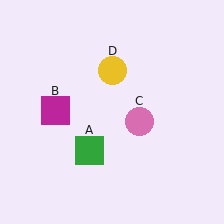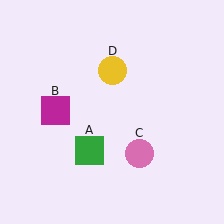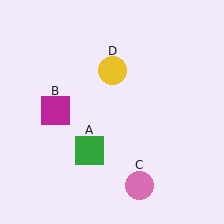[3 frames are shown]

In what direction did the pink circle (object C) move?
The pink circle (object C) moved down.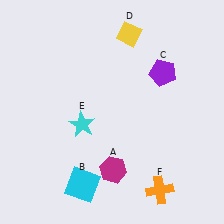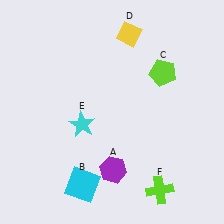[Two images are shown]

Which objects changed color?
A changed from magenta to purple. C changed from purple to lime. F changed from orange to lime.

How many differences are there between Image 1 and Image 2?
There are 3 differences between the two images.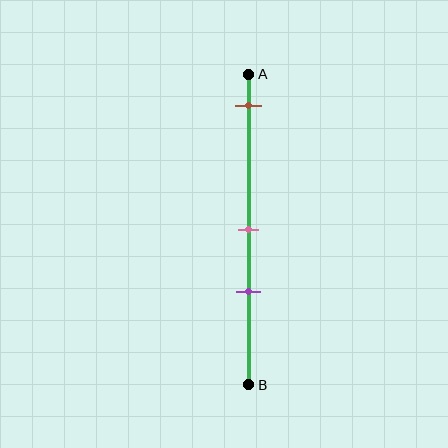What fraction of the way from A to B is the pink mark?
The pink mark is approximately 50% (0.5) of the way from A to B.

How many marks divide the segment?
There are 3 marks dividing the segment.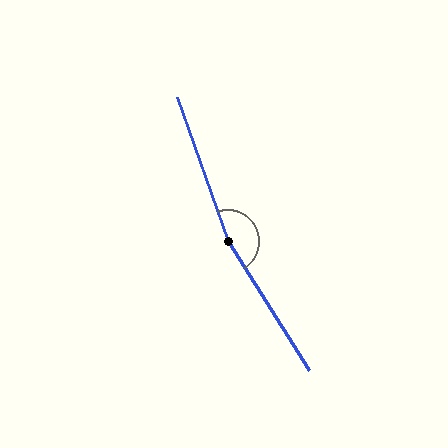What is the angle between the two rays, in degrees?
Approximately 167 degrees.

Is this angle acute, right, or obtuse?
It is obtuse.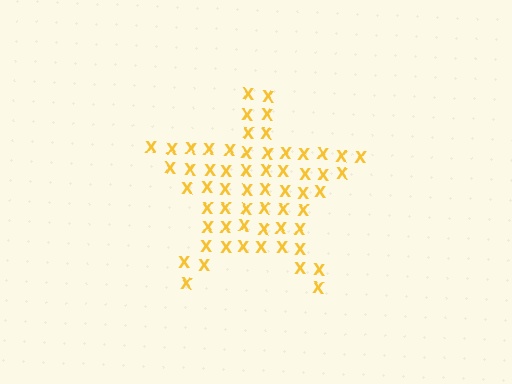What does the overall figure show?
The overall figure shows a star.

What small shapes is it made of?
It is made of small letter X's.